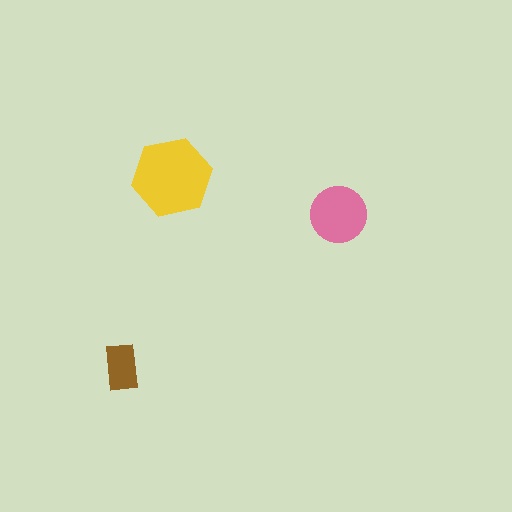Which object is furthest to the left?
The brown rectangle is leftmost.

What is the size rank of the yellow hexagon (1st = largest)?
1st.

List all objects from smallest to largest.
The brown rectangle, the pink circle, the yellow hexagon.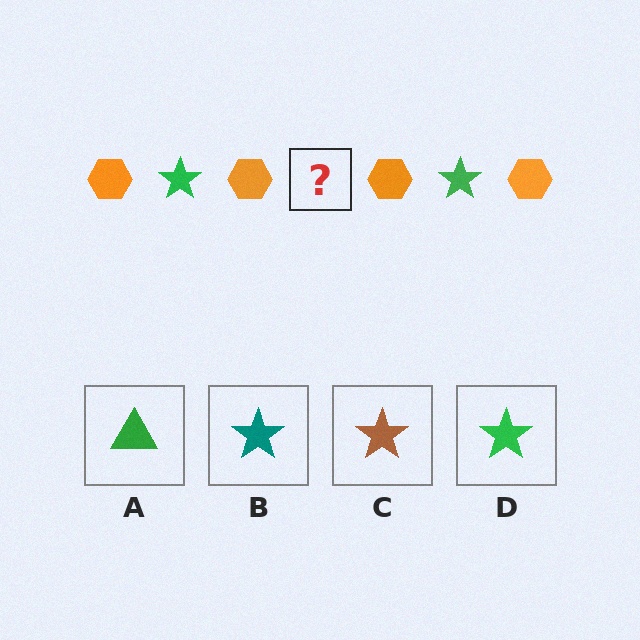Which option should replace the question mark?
Option D.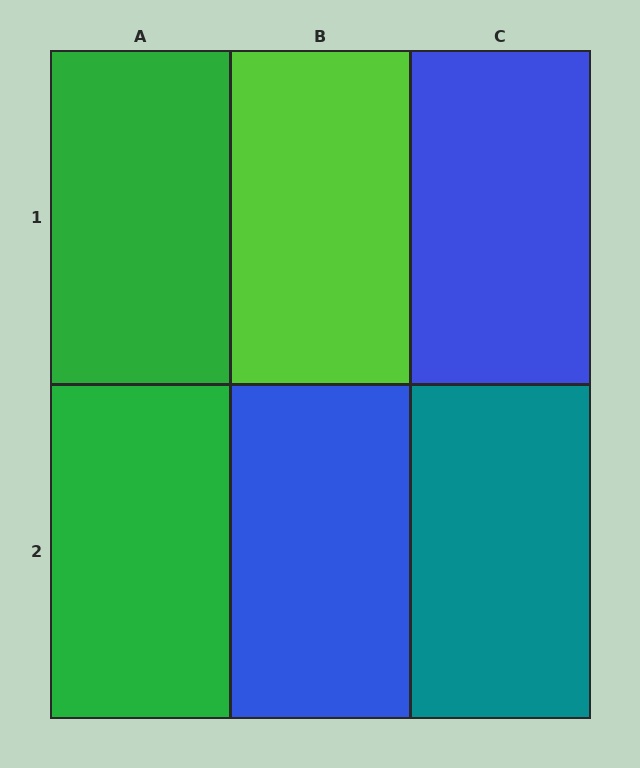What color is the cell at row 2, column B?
Blue.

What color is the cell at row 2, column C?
Teal.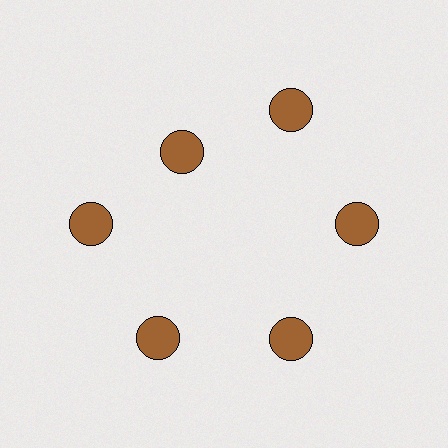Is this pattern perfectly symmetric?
No. The 6 brown circles are arranged in a ring, but one element near the 11 o'clock position is pulled inward toward the center, breaking the 6-fold rotational symmetry.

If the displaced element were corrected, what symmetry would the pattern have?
It would have 6-fold rotational symmetry — the pattern would map onto itself every 60 degrees.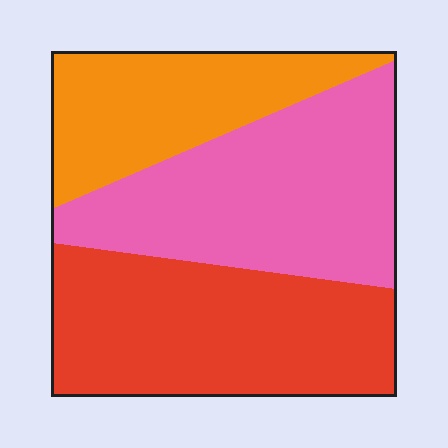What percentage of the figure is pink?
Pink covers 38% of the figure.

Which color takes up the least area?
Orange, at roughly 25%.